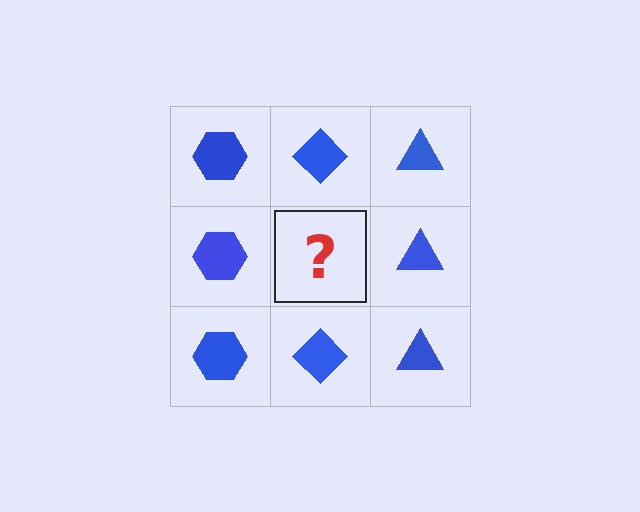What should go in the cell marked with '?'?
The missing cell should contain a blue diamond.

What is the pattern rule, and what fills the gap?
The rule is that each column has a consistent shape. The gap should be filled with a blue diamond.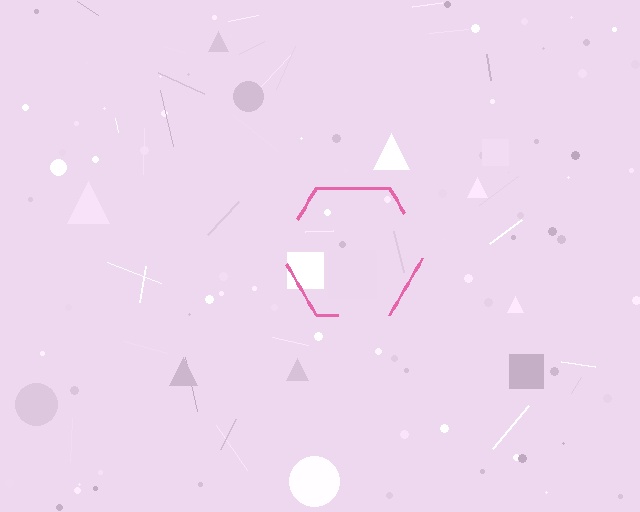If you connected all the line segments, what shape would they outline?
They would outline a hexagon.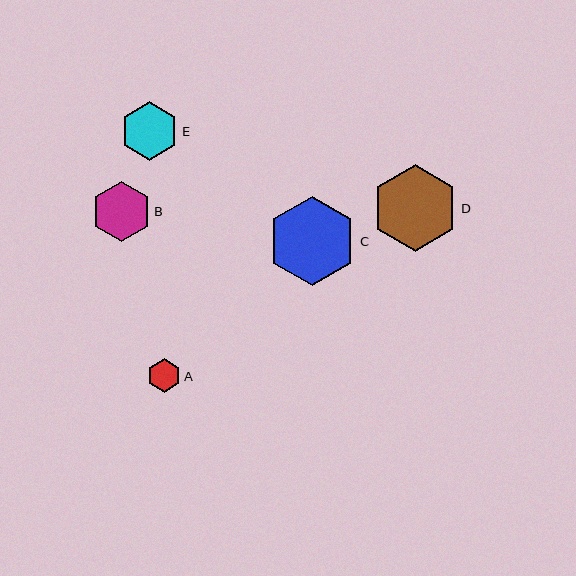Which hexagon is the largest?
Hexagon C is the largest with a size of approximately 89 pixels.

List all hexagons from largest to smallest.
From largest to smallest: C, D, B, E, A.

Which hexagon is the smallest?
Hexagon A is the smallest with a size of approximately 33 pixels.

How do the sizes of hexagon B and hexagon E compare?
Hexagon B and hexagon E are approximately the same size.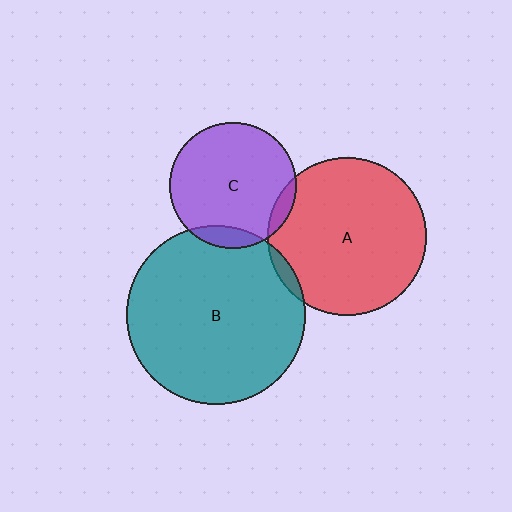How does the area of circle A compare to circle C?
Approximately 1.6 times.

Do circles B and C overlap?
Yes.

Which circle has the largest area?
Circle B (teal).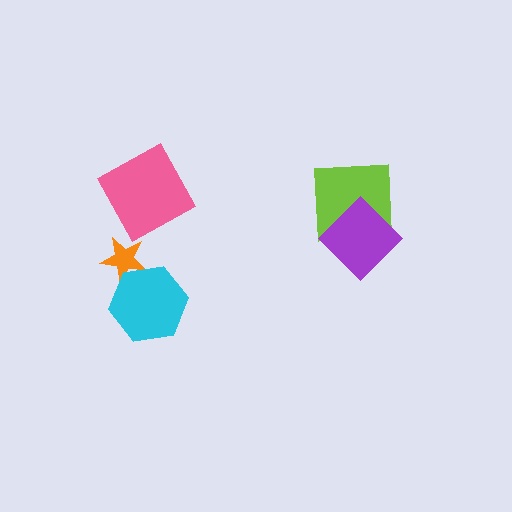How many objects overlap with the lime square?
1 object overlaps with the lime square.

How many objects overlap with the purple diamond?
1 object overlaps with the purple diamond.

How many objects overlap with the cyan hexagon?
1 object overlaps with the cyan hexagon.